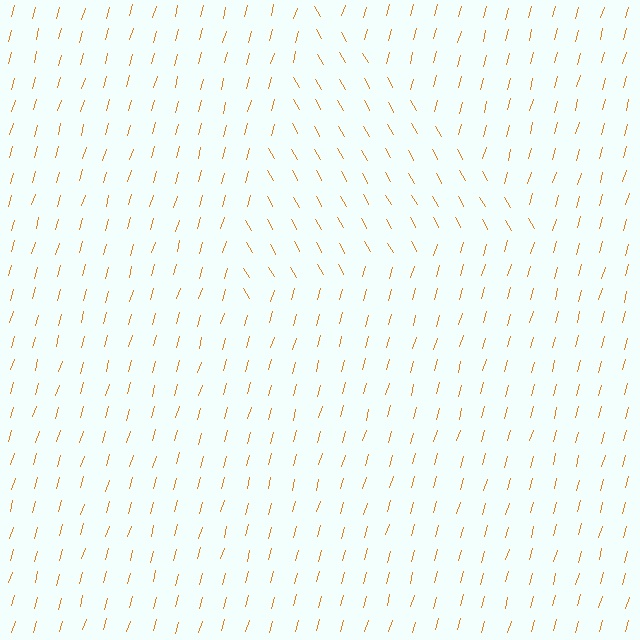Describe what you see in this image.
The image is filled with small orange line segments. A triangle region in the image has lines oriented differently from the surrounding lines, creating a visible texture boundary.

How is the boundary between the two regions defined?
The boundary is defined purely by a change in line orientation (approximately 45 degrees difference). All lines are the same color and thickness.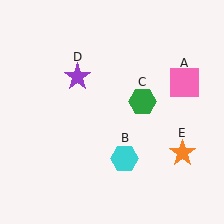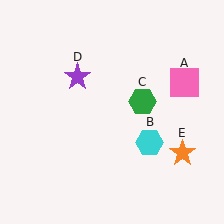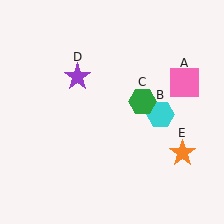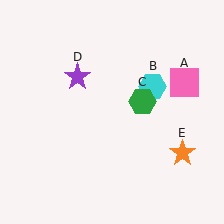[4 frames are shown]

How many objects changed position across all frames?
1 object changed position: cyan hexagon (object B).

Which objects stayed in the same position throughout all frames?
Pink square (object A) and green hexagon (object C) and purple star (object D) and orange star (object E) remained stationary.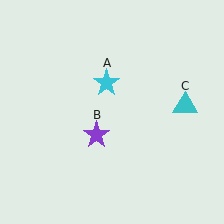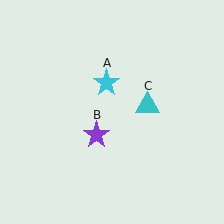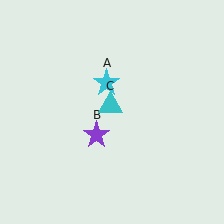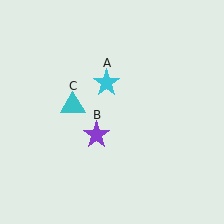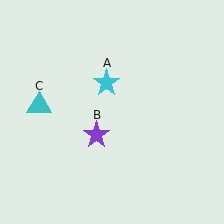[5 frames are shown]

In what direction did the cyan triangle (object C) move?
The cyan triangle (object C) moved left.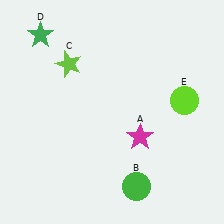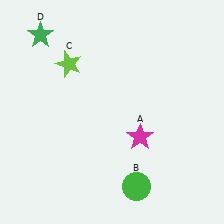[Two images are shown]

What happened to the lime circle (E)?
The lime circle (E) was removed in Image 2. It was in the top-right area of Image 1.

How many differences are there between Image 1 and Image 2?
There is 1 difference between the two images.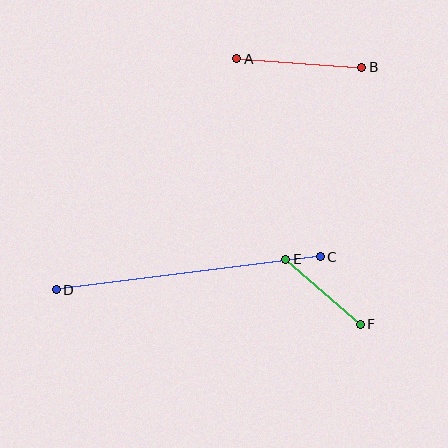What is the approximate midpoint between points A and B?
The midpoint is at approximately (299, 63) pixels.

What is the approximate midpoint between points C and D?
The midpoint is at approximately (188, 273) pixels.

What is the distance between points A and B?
The distance is approximately 125 pixels.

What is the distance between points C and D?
The distance is approximately 266 pixels.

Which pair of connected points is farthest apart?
Points C and D are farthest apart.